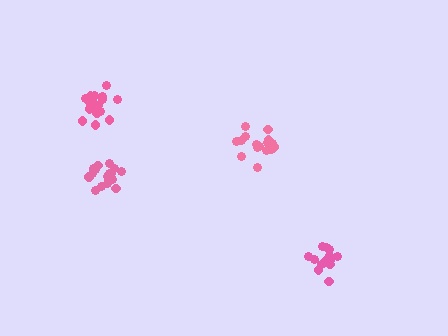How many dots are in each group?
Group 1: 20 dots, Group 2: 18 dots, Group 3: 16 dots, Group 4: 15 dots (69 total).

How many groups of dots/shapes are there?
There are 4 groups.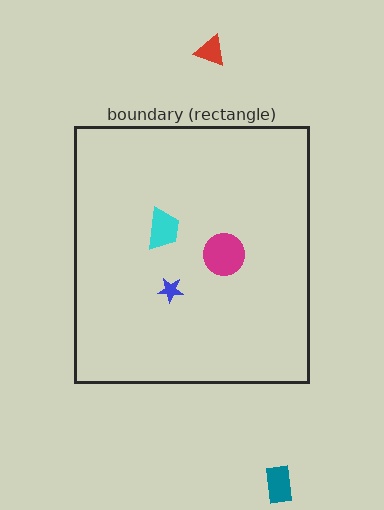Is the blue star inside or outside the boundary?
Inside.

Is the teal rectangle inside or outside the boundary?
Outside.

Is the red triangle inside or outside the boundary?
Outside.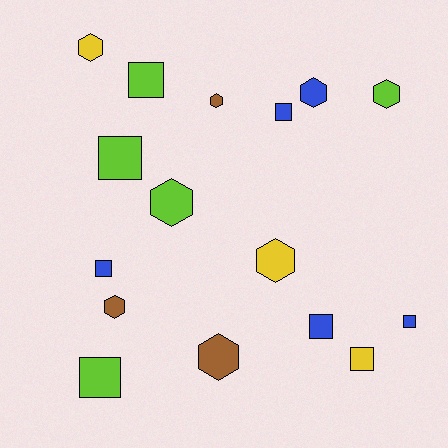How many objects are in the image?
There are 16 objects.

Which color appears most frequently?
Blue, with 5 objects.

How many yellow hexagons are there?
There are 2 yellow hexagons.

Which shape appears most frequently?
Hexagon, with 8 objects.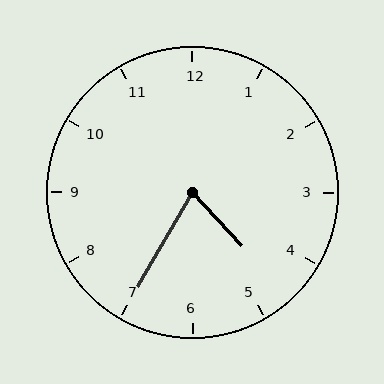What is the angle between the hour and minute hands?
Approximately 72 degrees.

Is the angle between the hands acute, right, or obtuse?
It is acute.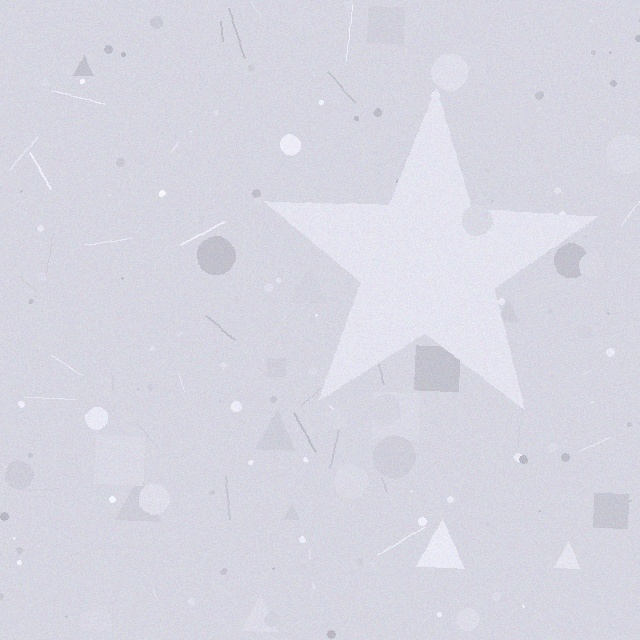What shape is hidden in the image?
A star is hidden in the image.